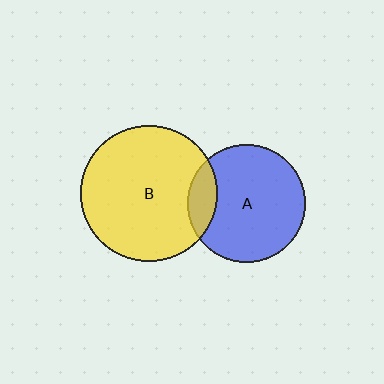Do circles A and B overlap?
Yes.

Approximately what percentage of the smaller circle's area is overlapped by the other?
Approximately 15%.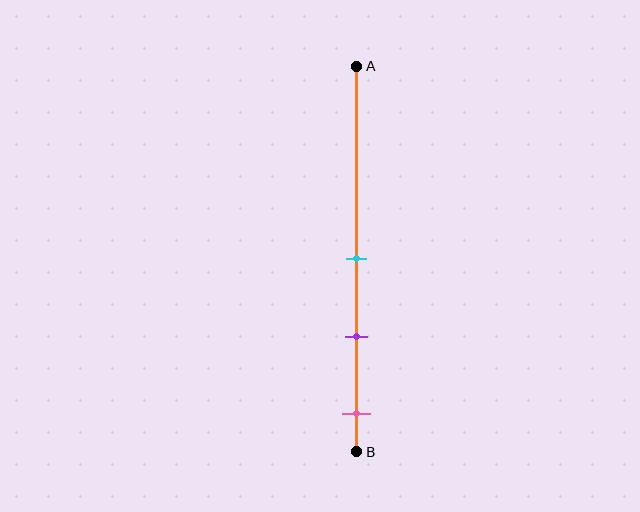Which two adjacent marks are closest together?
The cyan and purple marks are the closest adjacent pair.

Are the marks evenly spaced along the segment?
Yes, the marks are approximately evenly spaced.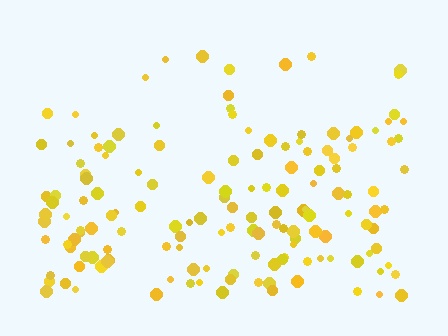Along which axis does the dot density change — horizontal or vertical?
Vertical.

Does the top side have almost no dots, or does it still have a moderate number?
Still a moderate number, just noticeably fewer than the bottom.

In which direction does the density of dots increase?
From top to bottom, with the bottom side densest.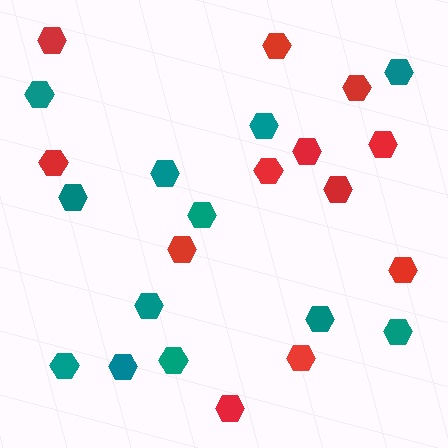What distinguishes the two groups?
There are 2 groups: one group of red hexagons (12) and one group of teal hexagons (12).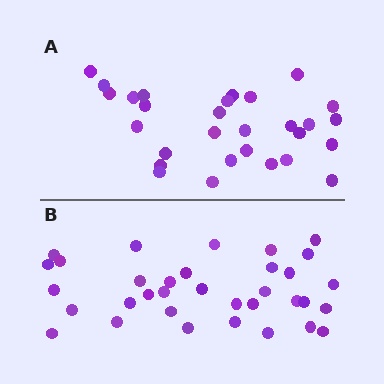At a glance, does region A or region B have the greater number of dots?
Region B (the bottom region) has more dots.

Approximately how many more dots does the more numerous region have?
Region B has about 5 more dots than region A.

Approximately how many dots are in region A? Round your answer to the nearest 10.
About 30 dots. (The exact count is 29, which rounds to 30.)